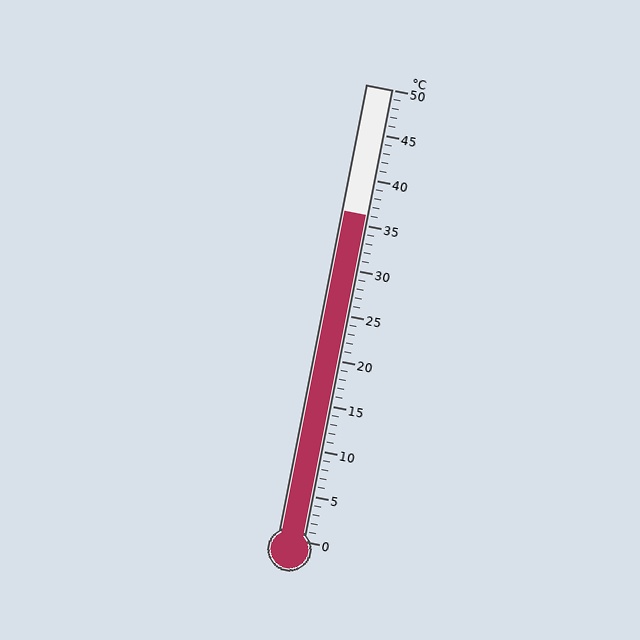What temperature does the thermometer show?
The thermometer shows approximately 36°C.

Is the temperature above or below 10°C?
The temperature is above 10°C.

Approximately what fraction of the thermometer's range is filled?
The thermometer is filled to approximately 70% of its range.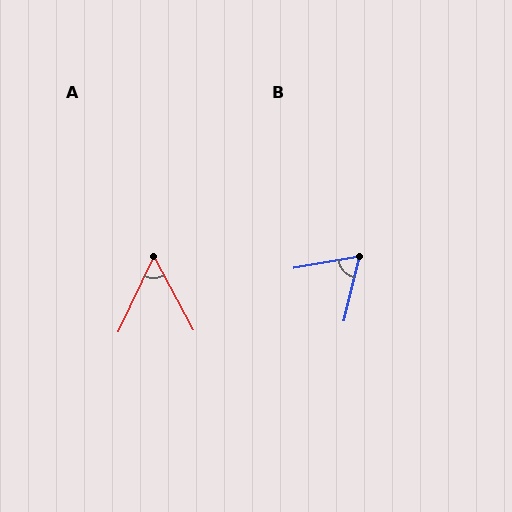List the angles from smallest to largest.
A (54°), B (67°).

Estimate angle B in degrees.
Approximately 67 degrees.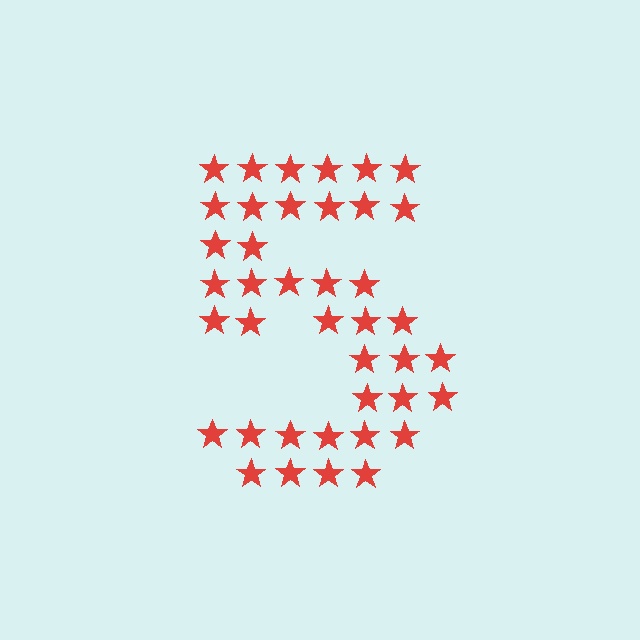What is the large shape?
The large shape is the digit 5.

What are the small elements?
The small elements are stars.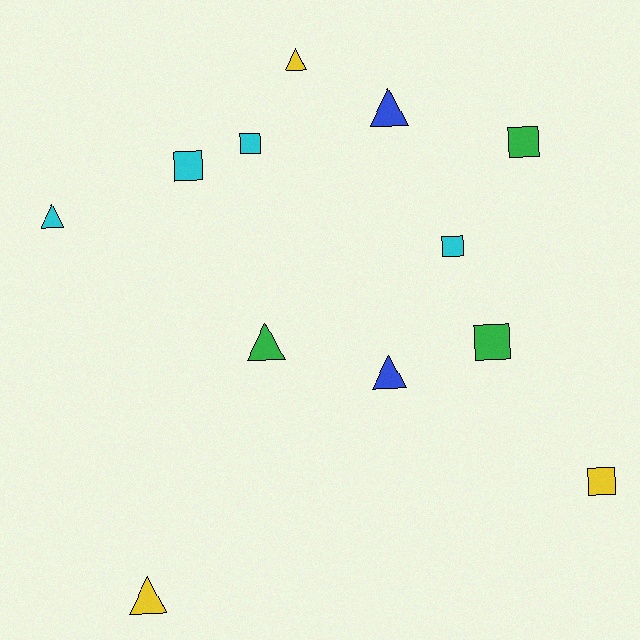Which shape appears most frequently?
Triangle, with 6 objects.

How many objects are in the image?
There are 12 objects.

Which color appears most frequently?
Cyan, with 4 objects.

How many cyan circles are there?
There are no cyan circles.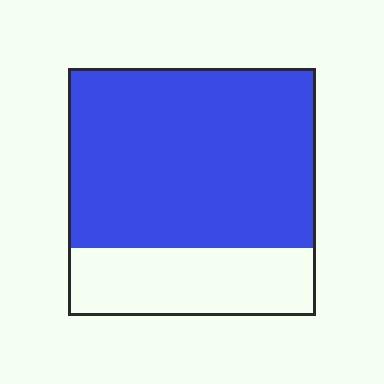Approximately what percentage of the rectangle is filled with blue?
Approximately 75%.